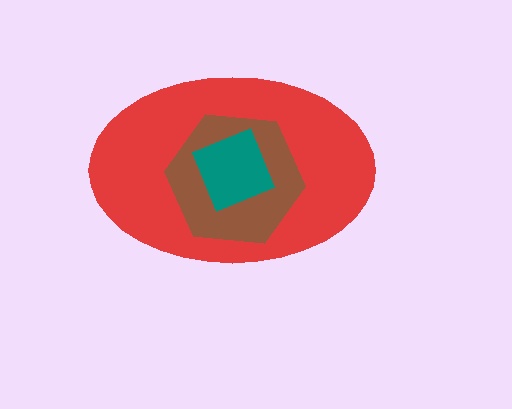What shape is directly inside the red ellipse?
The brown hexagon.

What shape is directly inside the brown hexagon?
The teal diamond.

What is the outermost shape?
The red ellipse.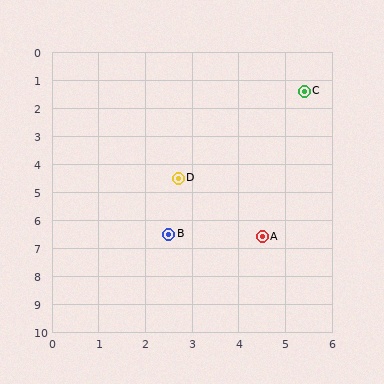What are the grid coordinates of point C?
Point C is at approximately (5.4, 1.4).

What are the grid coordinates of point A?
Point A is at approximately (4.5, 6.6).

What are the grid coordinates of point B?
Point B is at approximately (2.5, 6.5).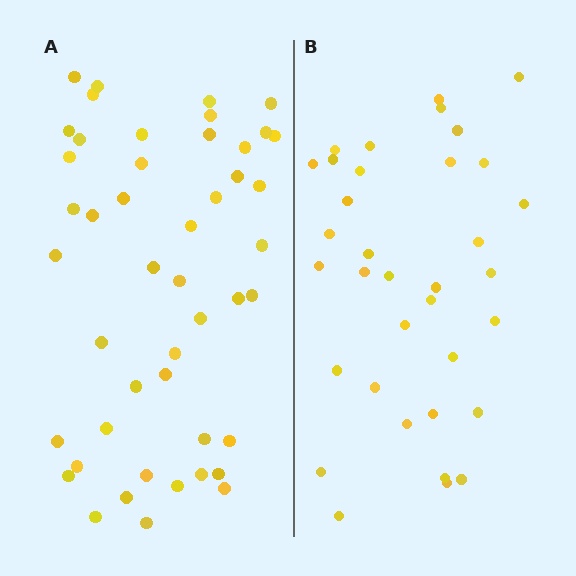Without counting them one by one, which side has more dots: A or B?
Region A (the left region) has more dots.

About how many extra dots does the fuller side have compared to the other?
Region A has roughly 12 or so more dots than region B.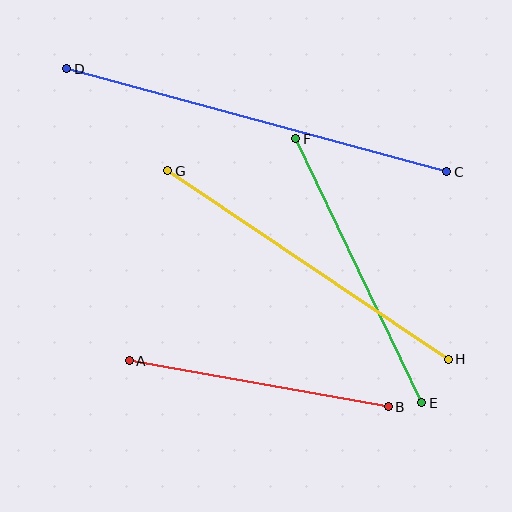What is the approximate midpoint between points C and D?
The midpoint is at approximately (257, 120) pixels.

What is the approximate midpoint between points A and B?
The midpoint is at approximately (259, 384) pixels.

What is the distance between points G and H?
The distance is approximately 338 pixels.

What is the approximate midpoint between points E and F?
The midpoint is at approximately (359, 271) pixels.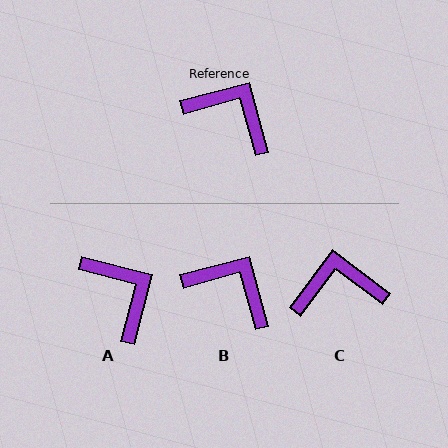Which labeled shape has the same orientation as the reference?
B.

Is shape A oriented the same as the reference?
No, it is off by about 30 degrees.